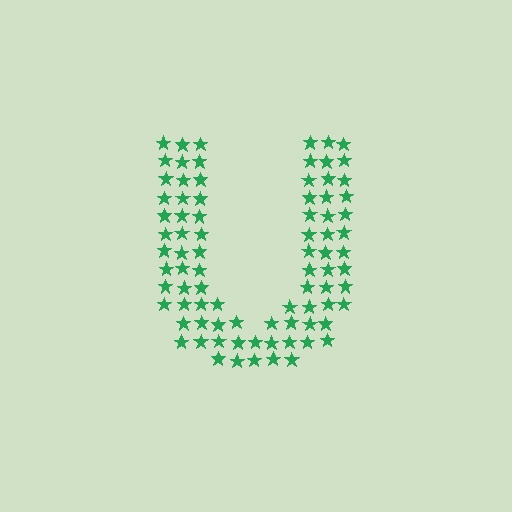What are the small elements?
The small elements are stars.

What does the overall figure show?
The overall figure shows the letter U.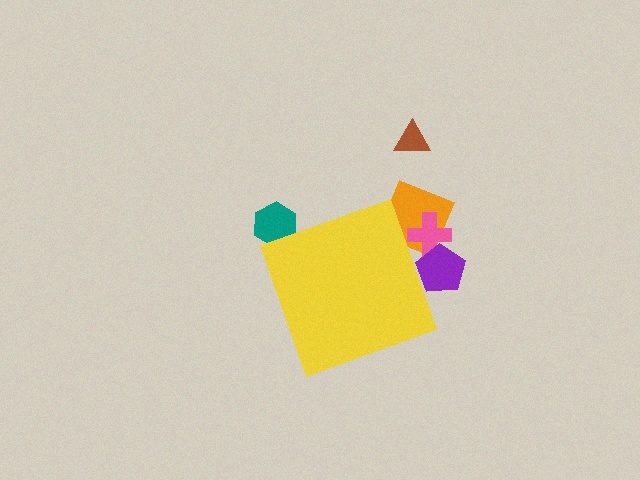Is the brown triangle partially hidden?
No, the brown triangle is fully visible.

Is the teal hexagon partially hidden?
Yes, the teal hexagon is partially hidden behind the yellow diamond.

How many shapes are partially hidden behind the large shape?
4 shapes are partially hidden.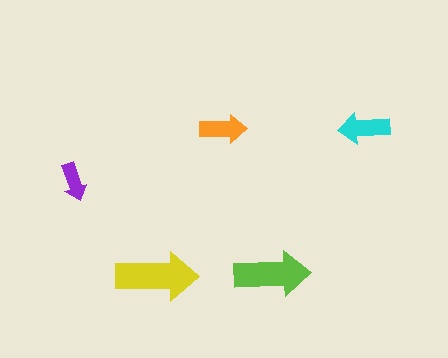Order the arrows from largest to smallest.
the yellow one, the lime one, the cyan one, the orange one, the purple one.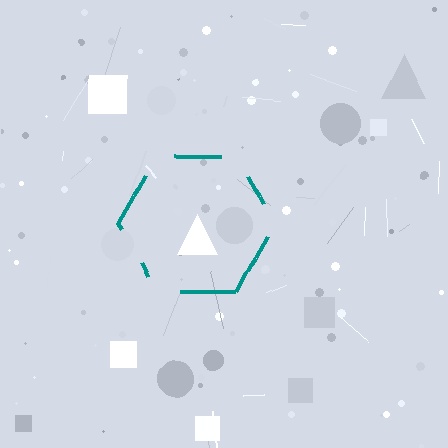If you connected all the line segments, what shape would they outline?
They would outline a hexagon.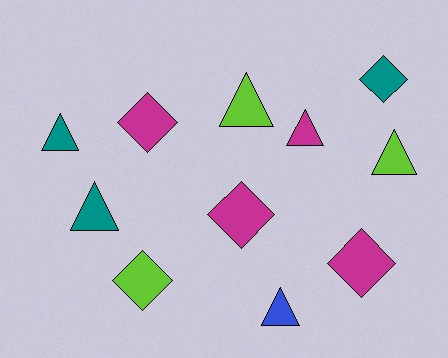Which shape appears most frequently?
Triangle, with 6 objects.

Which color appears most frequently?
Magenta, with 4 objects.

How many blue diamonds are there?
There are no blue diamonds.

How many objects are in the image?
There are 11 objects.